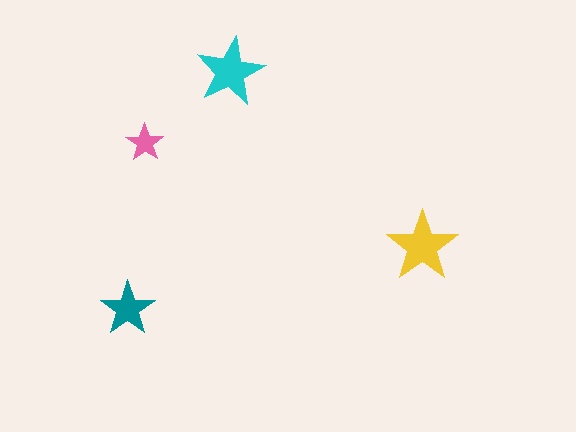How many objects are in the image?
There are 4 objects in the image.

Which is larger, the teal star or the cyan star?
The cyan one.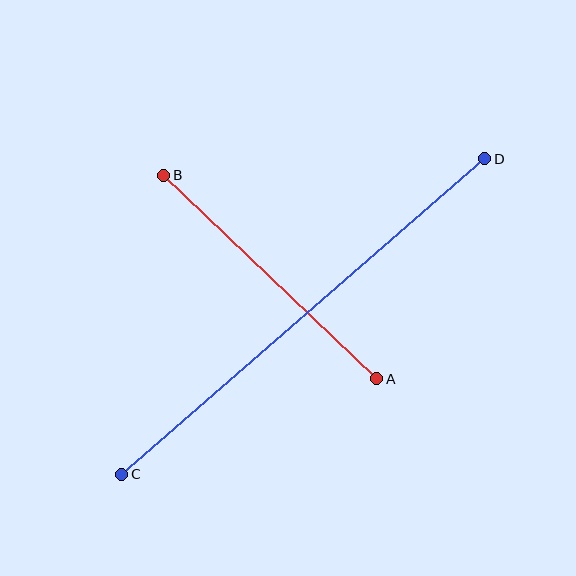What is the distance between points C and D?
The distance is approximately 481 pixels.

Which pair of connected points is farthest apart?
Points C and D are farthest apart.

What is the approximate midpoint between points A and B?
The midpoint is at approximately (270, 277) pixels.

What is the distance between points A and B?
The distance is approximately 295 pixels.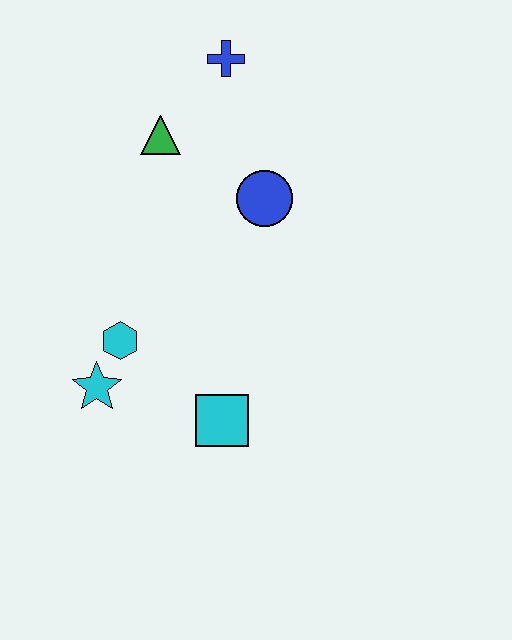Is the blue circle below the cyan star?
No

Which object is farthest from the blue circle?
The cyan star is farthest from the blue circle.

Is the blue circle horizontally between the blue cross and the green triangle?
No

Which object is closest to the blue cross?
The green triangle is closest to the blue cross.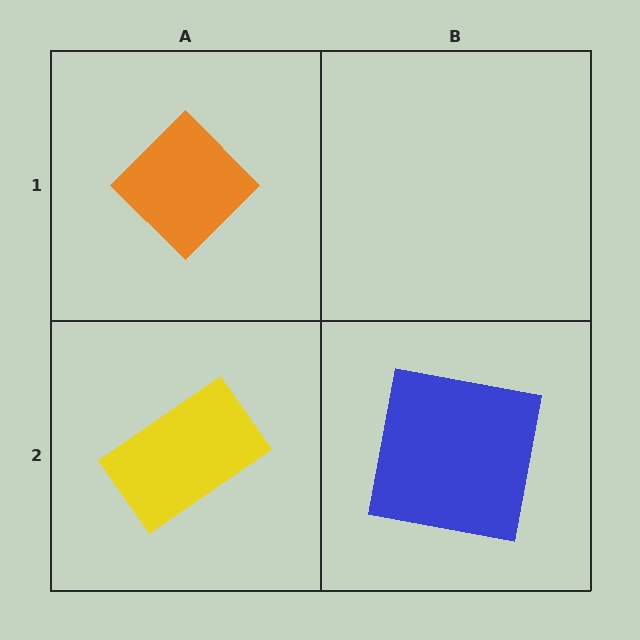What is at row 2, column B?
A blue square.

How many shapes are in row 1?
1 shape.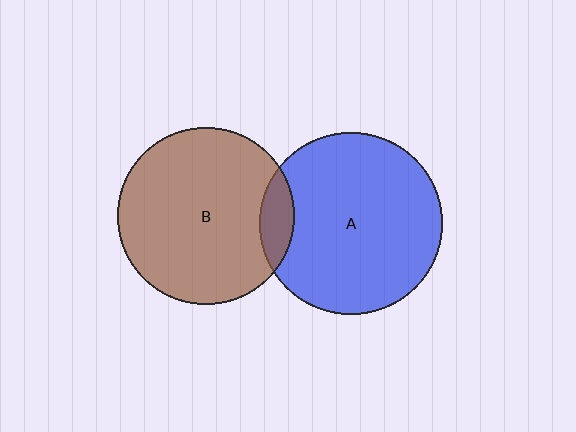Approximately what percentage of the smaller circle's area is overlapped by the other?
Approximately 10%.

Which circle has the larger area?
Circle A (blue).